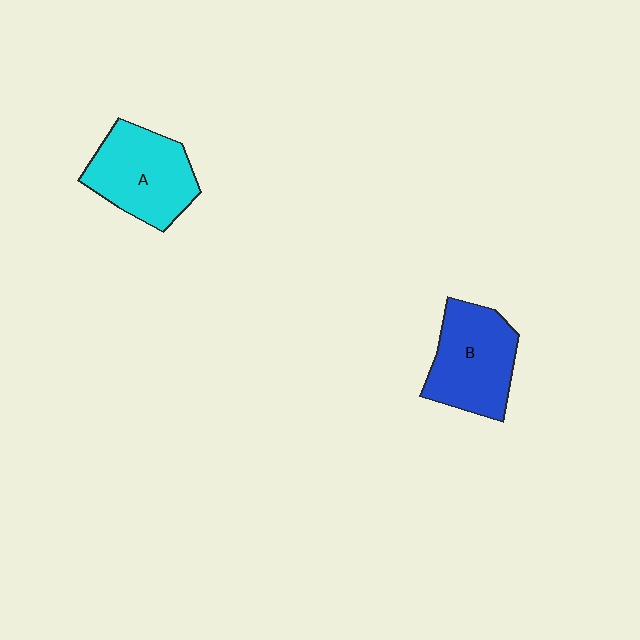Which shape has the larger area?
Shape A (cyan).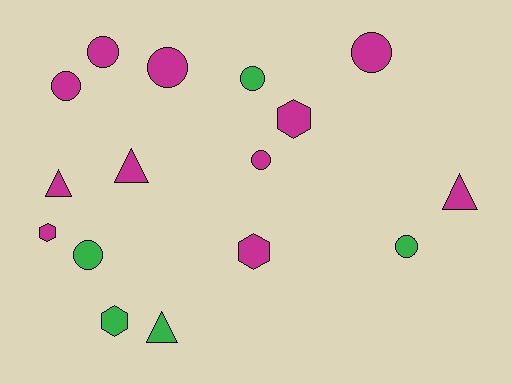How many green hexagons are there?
There is 1 green hexagon.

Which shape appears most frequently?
Circle, with 8 objects.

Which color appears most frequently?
Magenta, with 11 objects.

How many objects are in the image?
There are 16 objects.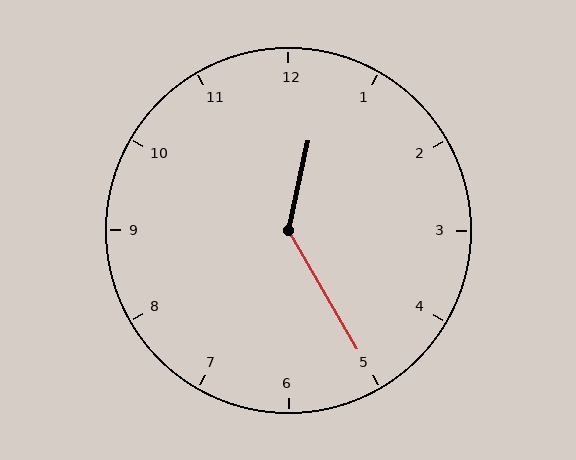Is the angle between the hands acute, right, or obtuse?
It is obtuse.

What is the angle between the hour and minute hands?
Approximately 138 degrees.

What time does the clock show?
12:25.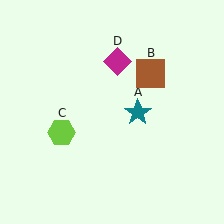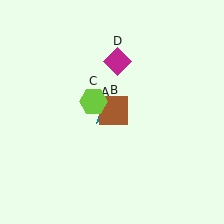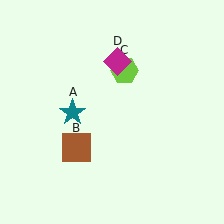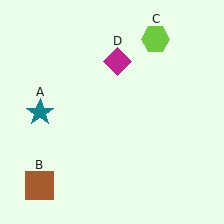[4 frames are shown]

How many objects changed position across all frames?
3 objects changed position: teal star (object A), brown square (object B), lime hexagon (object C).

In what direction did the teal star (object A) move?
The teal star (object A) moved left.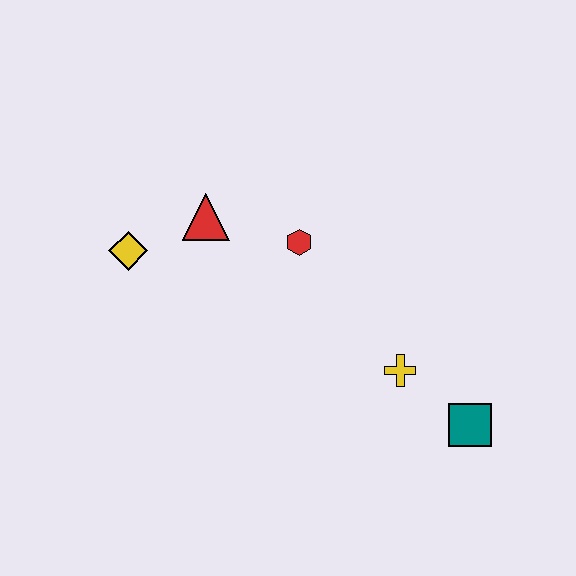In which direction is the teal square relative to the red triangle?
The teal square is to the right of the red triangle.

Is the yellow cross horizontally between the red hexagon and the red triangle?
No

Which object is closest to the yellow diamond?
The red triangle is closest to the yellow diamond.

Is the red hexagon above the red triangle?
No